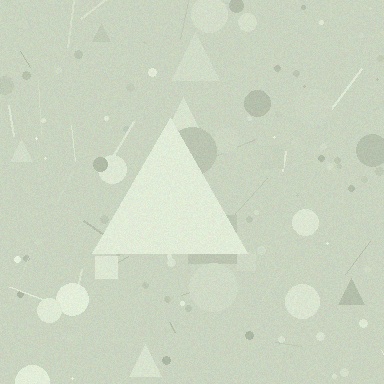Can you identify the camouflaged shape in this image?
The camouflaged shape is a triangle.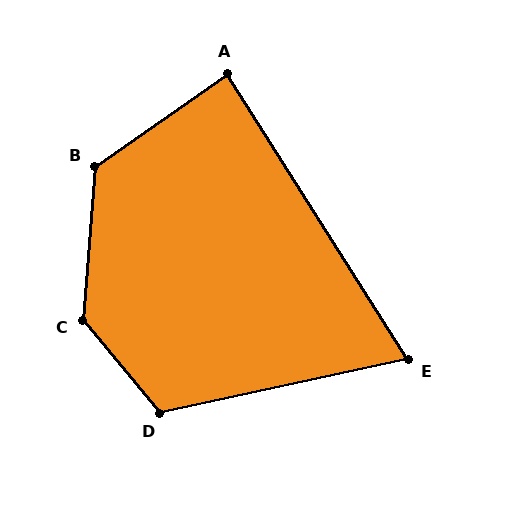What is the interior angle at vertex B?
Approximately 129 degrees (obtuse).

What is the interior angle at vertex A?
Approximately 88 degrees (approximately right).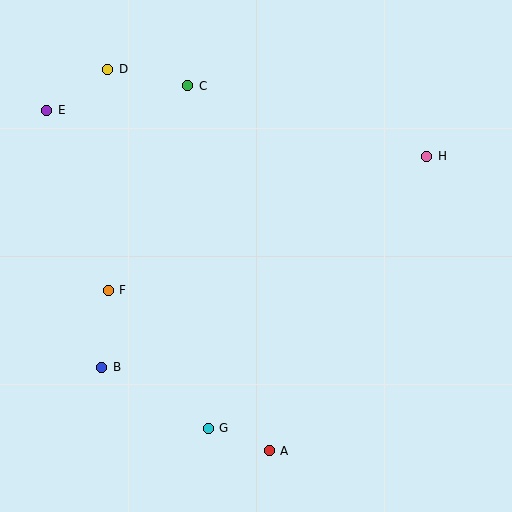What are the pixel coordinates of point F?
Point F is at (108, 290).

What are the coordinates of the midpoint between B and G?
The midpoint between B and G is at (155, 398).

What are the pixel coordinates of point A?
Point A is at (269, 451).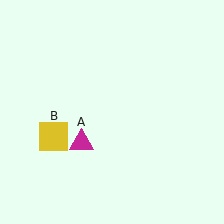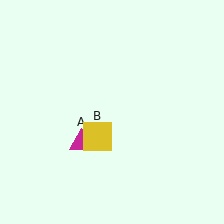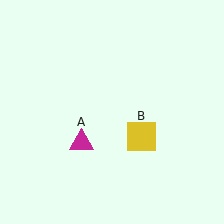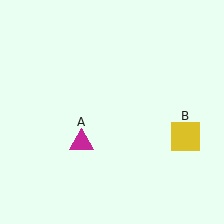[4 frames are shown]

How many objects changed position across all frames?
1 object changed position: yellow square (object B).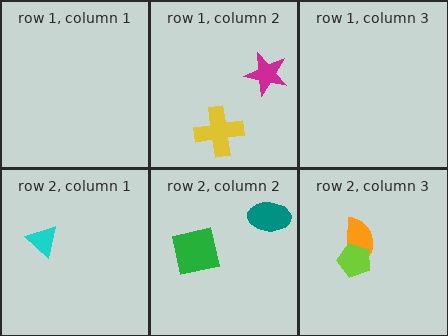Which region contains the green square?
The row 2, column 2 region.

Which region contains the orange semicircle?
The row 2, column 3 region.